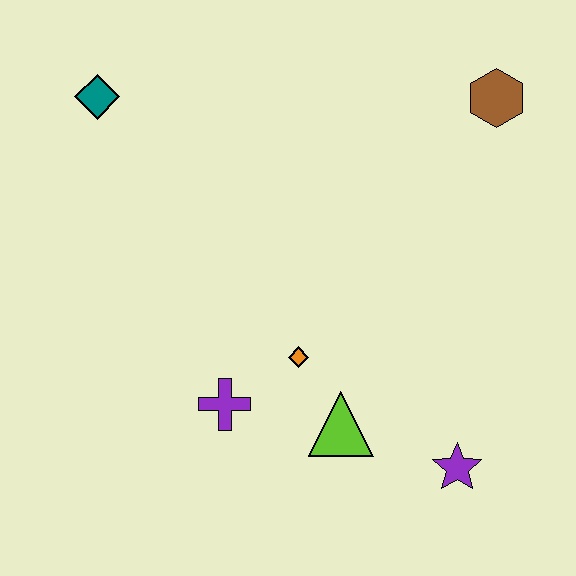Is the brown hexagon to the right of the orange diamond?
Yes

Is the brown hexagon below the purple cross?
No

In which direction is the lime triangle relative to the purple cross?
The lime triangle is to the right of the purple cross.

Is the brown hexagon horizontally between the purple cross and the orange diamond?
No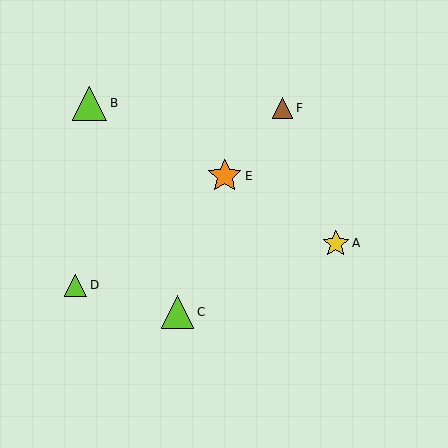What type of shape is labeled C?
Shape C is a lime triangle.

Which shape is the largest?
The orange star (labeled E) is the largest.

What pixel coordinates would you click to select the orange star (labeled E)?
Click at (225, 176) to select the orange star E.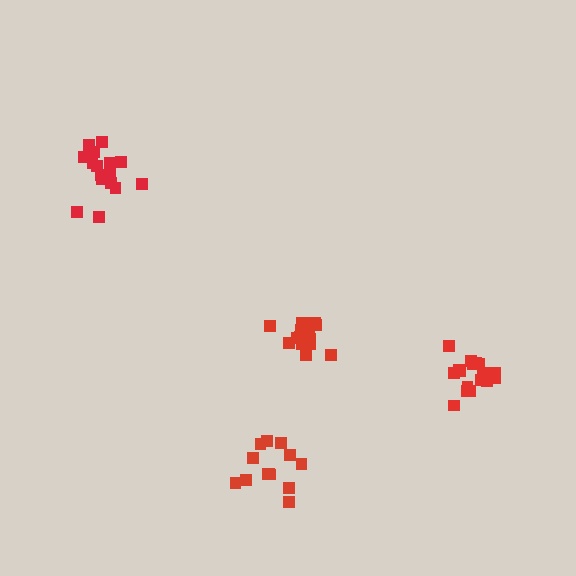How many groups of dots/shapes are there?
There are 4 groups.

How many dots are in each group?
Group 1: 18 dots, Group 2: 16 dots, Group 3: 13 dots, Group 4: 16 dots (63 total).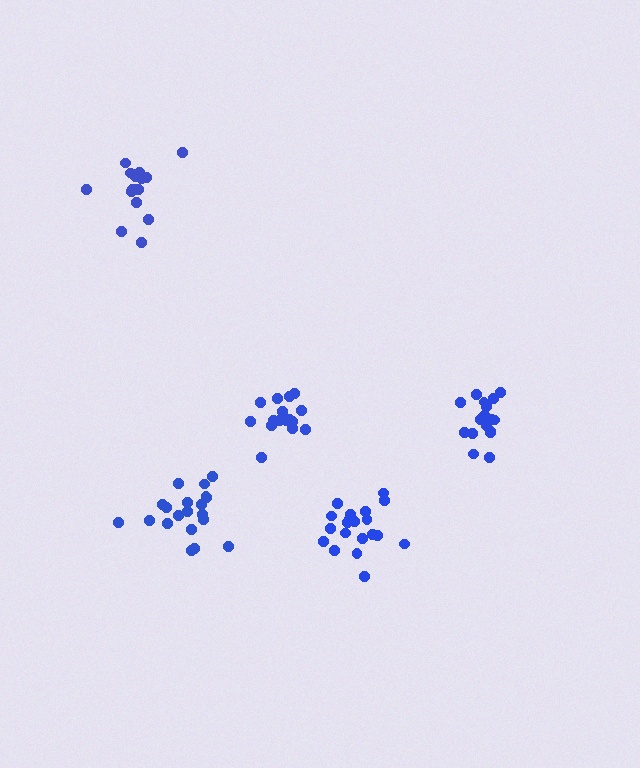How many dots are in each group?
Group 1: 17 dots, Group 2: 16 dots, Group 3: 20 dots, Group 4: 20 dots, Group 5: 18 dots (91 total).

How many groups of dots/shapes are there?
There are 5 groups.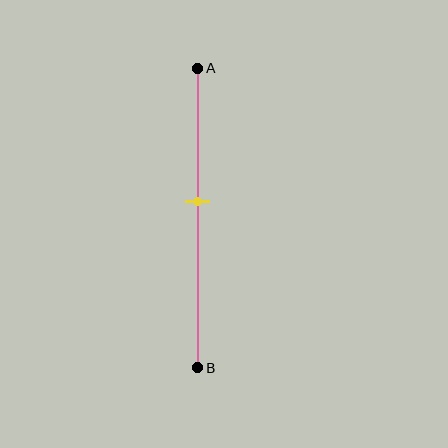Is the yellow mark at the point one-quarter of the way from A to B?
No, the mark is at about 45% from A, not at the 25% one-quarter point.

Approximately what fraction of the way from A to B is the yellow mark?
The yellow mark is approximately 45% of the way from A to B.